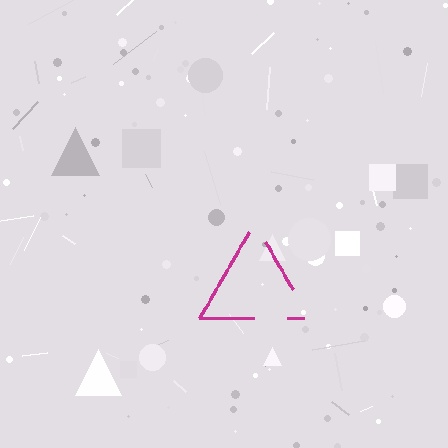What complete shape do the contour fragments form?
The contour fragments form a triangle.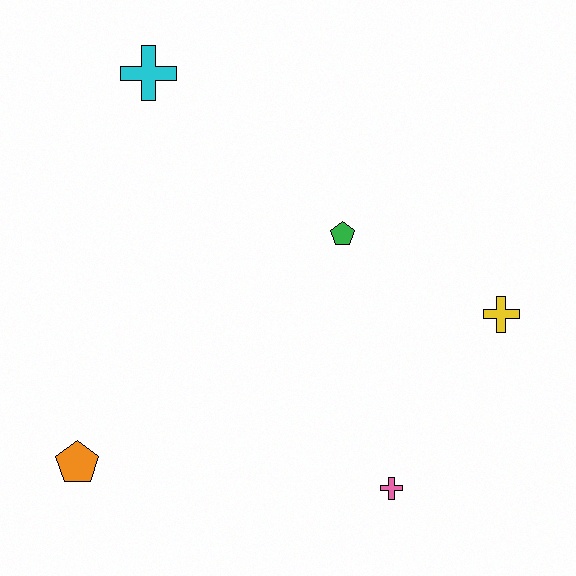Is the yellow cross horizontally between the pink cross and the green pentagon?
No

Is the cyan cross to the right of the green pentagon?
No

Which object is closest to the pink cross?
The yellow cross is closest to the pink cross.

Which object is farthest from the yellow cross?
The orange pentagon is farthest from the yellow cross.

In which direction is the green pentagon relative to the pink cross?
The green pentagon is above the pink cross.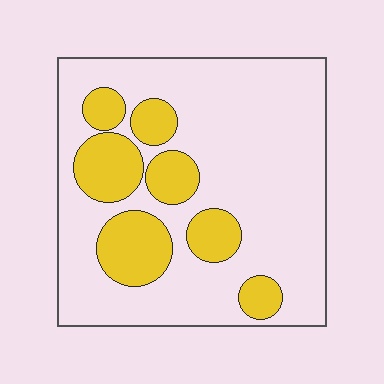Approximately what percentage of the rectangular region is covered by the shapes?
Approximately 25%.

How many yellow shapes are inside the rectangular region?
7.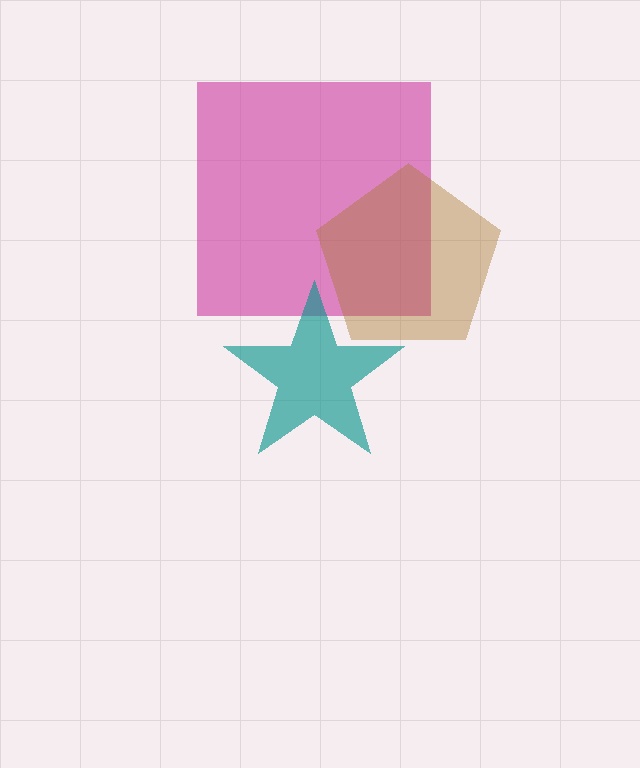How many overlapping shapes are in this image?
There are 3 overlapping shapes in the image.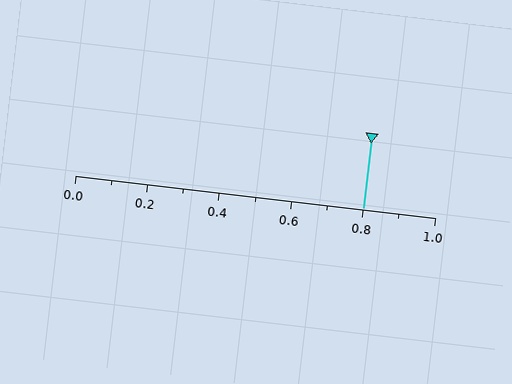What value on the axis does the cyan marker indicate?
The marker indicates approximately 0.8.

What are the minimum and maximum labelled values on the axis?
The axis runs from 0.0 to 1.0.